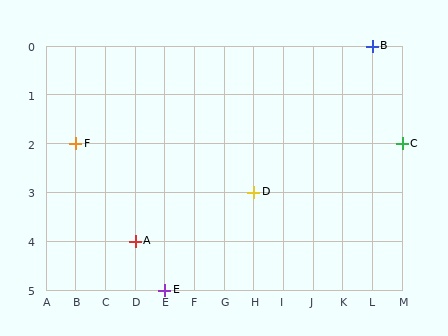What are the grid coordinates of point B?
Point B is at grid coordinates (L, 0).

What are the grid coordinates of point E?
Point E is at grid coordinates (E, 5).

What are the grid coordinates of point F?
Point F is at grid coordinates (B, 2).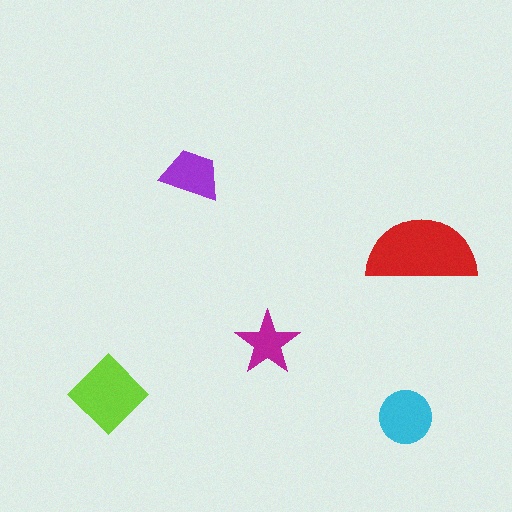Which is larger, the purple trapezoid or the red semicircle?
The red semicircle.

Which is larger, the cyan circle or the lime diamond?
The lime diamond.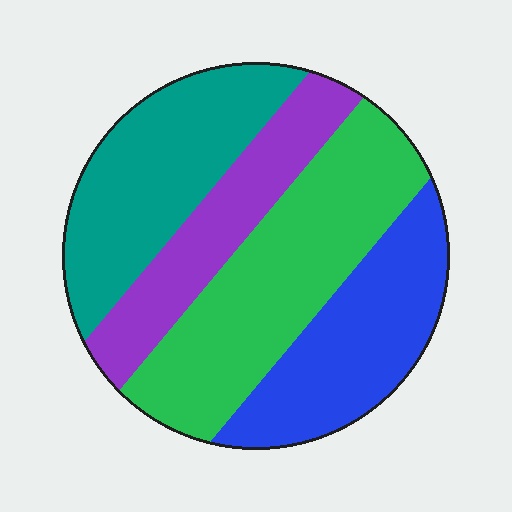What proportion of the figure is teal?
Teal covers roughly 25% of the figure.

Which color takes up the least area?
Purple, at roughly 20%.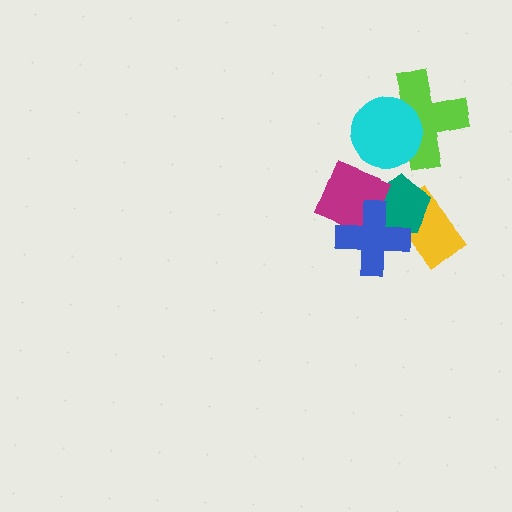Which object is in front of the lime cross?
The cyan circle is in front of the lime cross.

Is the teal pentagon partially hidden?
Yes, it is partially covered by another shape.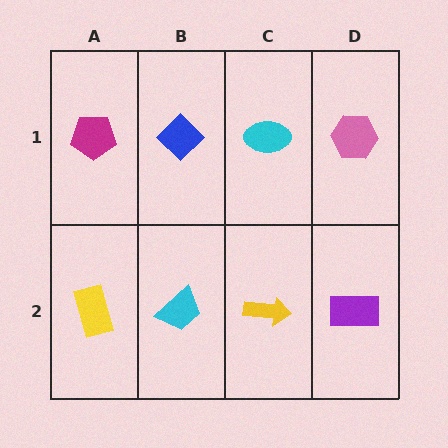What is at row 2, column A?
A yellow rectangle.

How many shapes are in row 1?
4 shapes.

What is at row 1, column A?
A magenta pentagon.